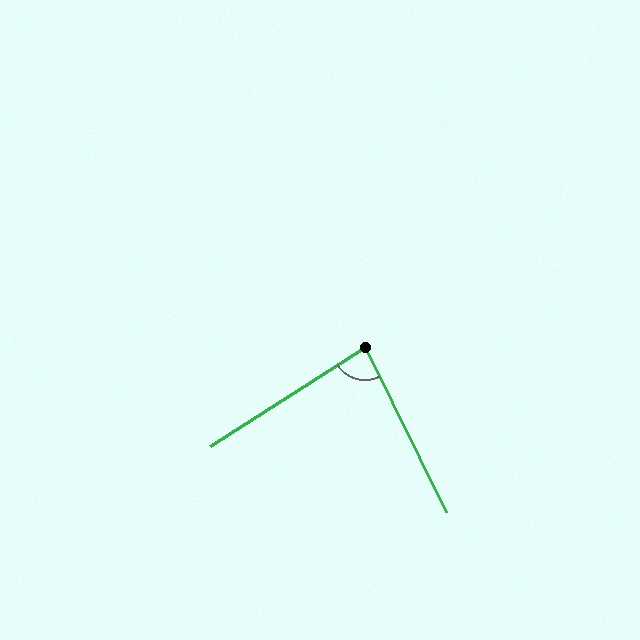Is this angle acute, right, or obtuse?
It is acute.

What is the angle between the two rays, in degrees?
Approximately 83 degrees.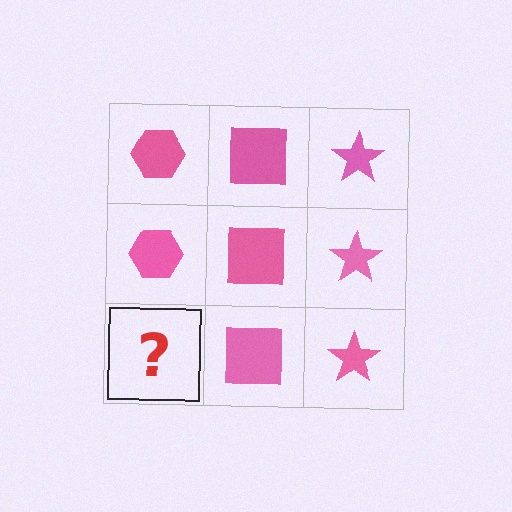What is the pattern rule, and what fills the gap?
The rule is that each column has a consistent shape. The gap should be filled with a pink hexagon.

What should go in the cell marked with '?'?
The missing cell should contain a pink hexagon.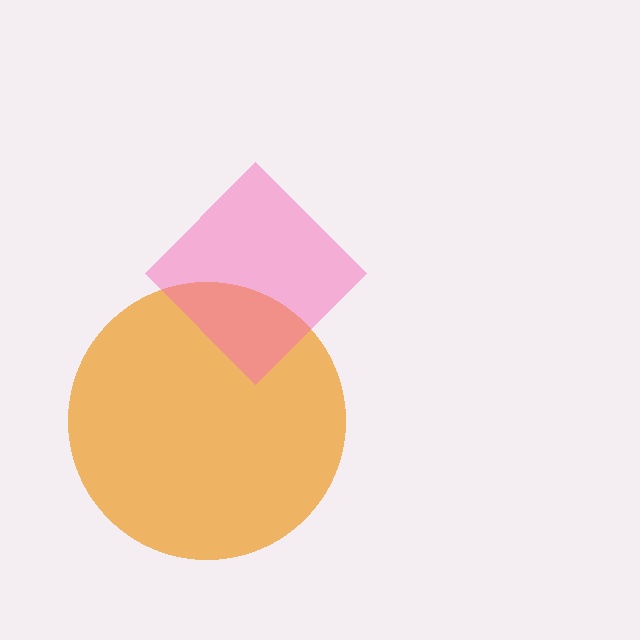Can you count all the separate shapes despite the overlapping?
Yes, there are 2 separate shapes.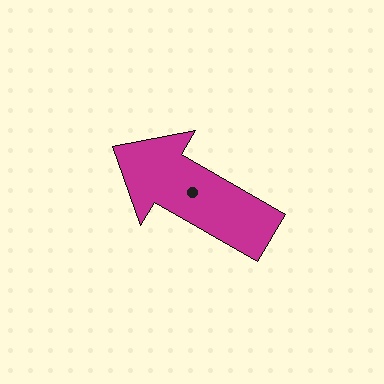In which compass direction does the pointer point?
Northwest.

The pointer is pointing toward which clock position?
Roughly 10 o'clock.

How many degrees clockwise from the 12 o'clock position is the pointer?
Approximately 300 degrees.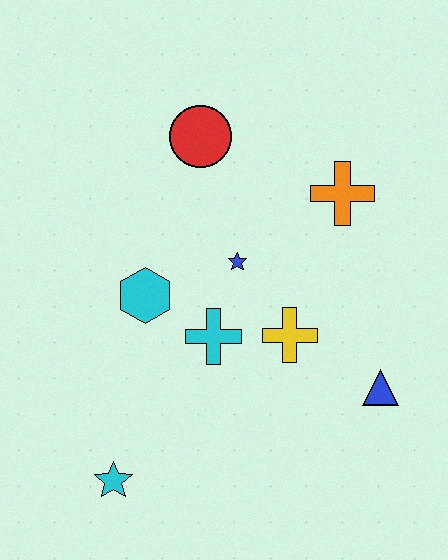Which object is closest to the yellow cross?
The cyan cross is closest to the yellow cross.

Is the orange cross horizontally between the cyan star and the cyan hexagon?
No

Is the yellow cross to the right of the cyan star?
Yes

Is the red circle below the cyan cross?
No